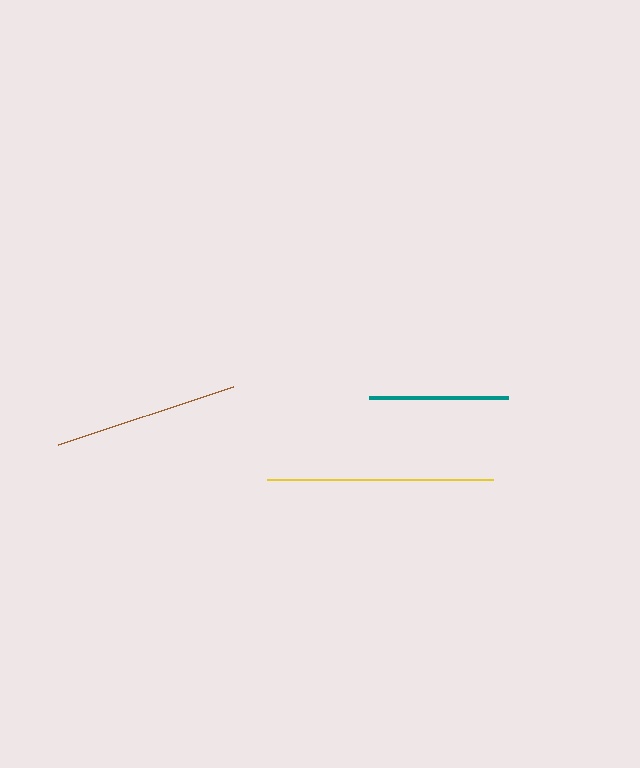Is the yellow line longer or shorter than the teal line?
The yellow line is longer than the teal line.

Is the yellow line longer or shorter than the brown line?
The yellow line is longer than the brown line.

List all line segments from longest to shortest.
From longest to shortest: yellow, brown, teal.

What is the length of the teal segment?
The teal segment is approximately 139 pixels long.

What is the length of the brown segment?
The brown segment is approximately 184 pixels long.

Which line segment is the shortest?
The teal line is the shortest at approximately 139 pixels.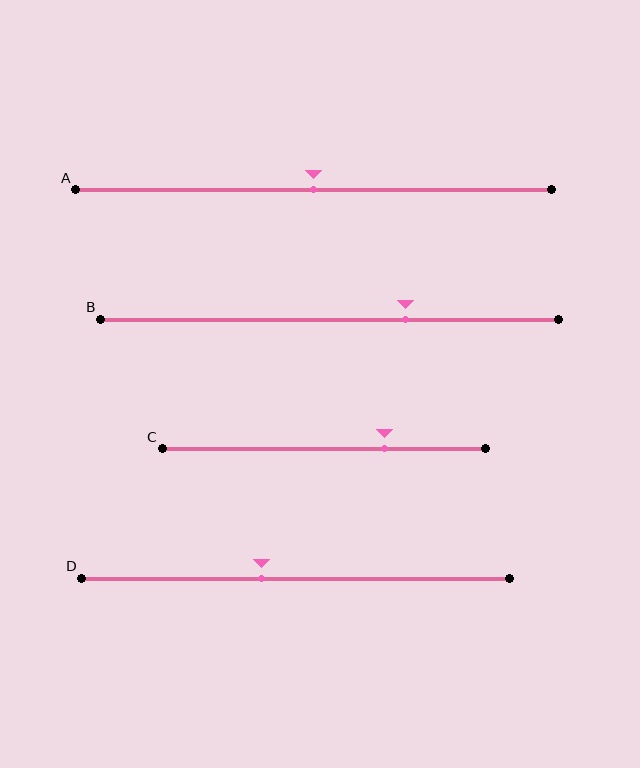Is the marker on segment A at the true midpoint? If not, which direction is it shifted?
Yes, the marker on segment A is at the true midpoint.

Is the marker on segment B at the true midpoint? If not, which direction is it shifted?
No, the marker on segment B is shifted to the right by about 16% of the segment length.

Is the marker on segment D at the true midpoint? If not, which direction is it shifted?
No, the marker on segment D is shifted to the left by about 8% of the segment length.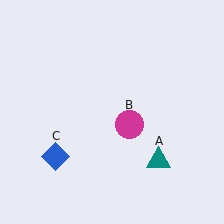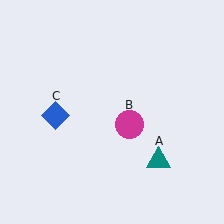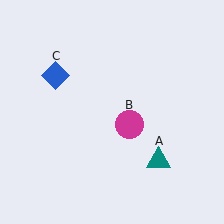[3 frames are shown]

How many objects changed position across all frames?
1 object changed position: blue diamond (object C).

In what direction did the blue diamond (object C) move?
The blue diamond (object C) moved up.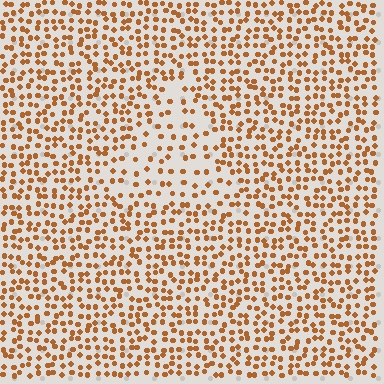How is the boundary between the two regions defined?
The boundary is defined by a change in element density (approximately 2.0x ratio). All elements are the same color, size, and shape.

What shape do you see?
I see a triangle.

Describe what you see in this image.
The image contains small brown elements arranged at two different densities. A triangle-shaped region is visible where the elements are less densely packed than the surrounding area.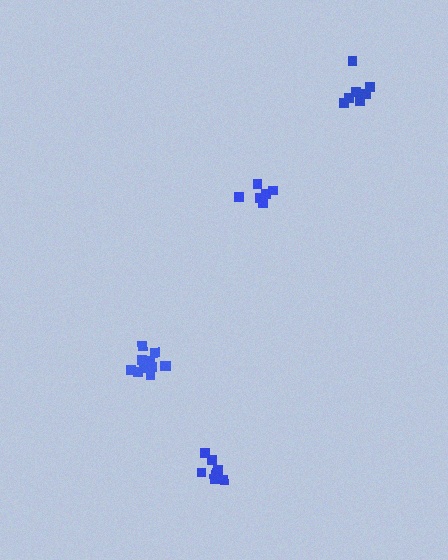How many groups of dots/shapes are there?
There are 4 groups.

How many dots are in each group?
Group 1: 6 dots, Group 2: 8 dots, Group 3: 8 dots, Group 4: 12 dots (34 total).